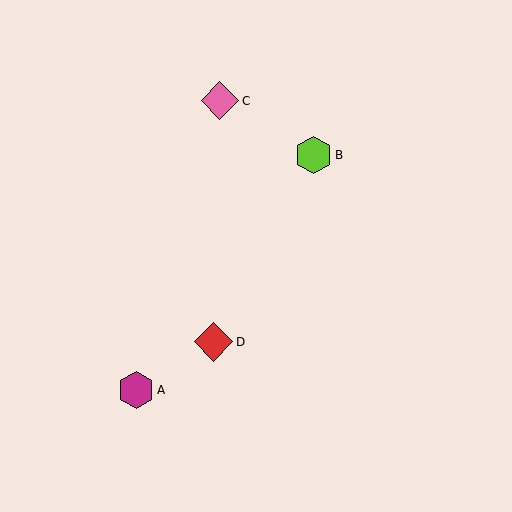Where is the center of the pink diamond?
The center of the pink diamond is at (220, 101).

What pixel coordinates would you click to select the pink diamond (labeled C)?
Click at (220, 101) to select the pink diamond C.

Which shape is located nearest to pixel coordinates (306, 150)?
The lime hexagon (labeled B) at (314, 155) is nearest to that location.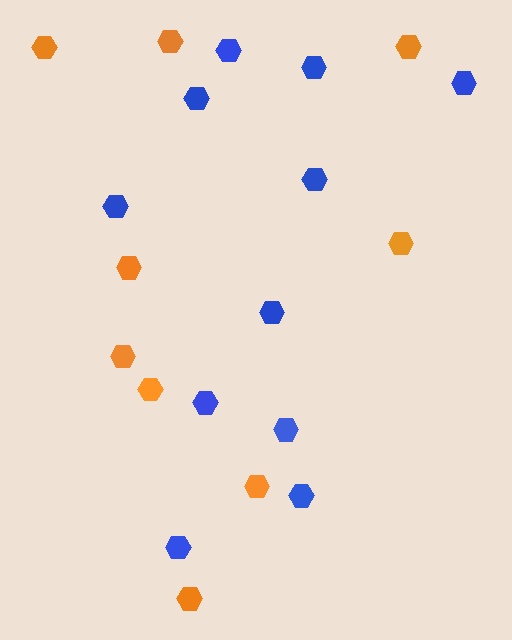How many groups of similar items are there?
There are 2 groups: one group of blue hexagons (11) and one group of orange hexagons (9).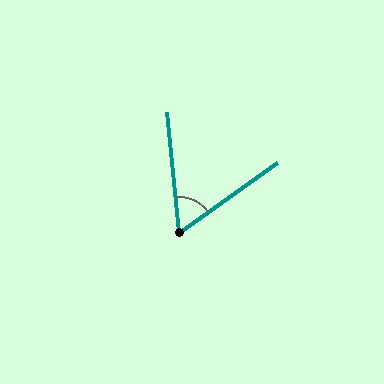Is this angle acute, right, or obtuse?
It is acute.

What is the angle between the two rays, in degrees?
Approximately 60 degrees.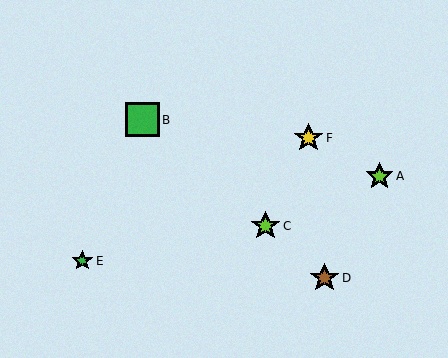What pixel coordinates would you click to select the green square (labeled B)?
Click at (142, 120) to select the green square B.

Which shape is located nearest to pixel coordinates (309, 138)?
The yellow star (labeled F) at (309, 138) is nearest to that location.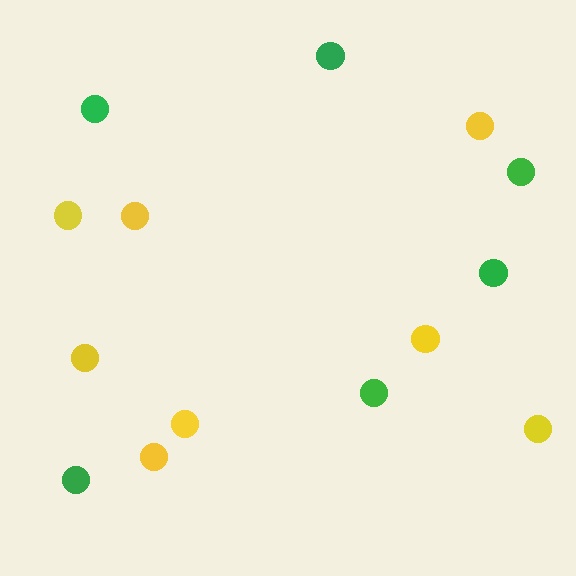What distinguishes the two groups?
There are 2 groups: one group of yellow circles (8) and one group of green circles (6).